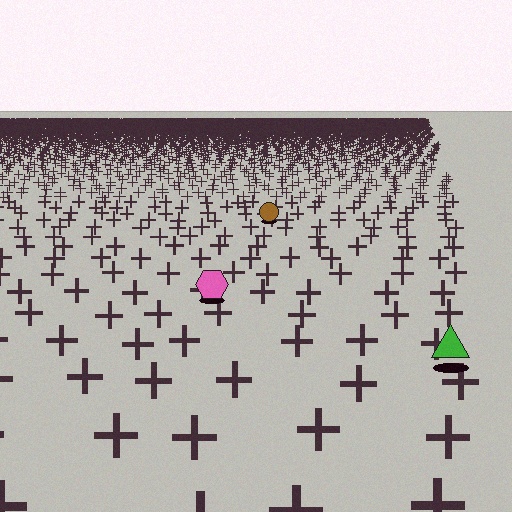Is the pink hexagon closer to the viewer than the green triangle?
No. The green triangle is closer — you can tell from the texture gradient: the ground texture is coarser near it.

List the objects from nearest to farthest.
From nearest to farthest: the green triangle, the pink hexagon, the brown circle.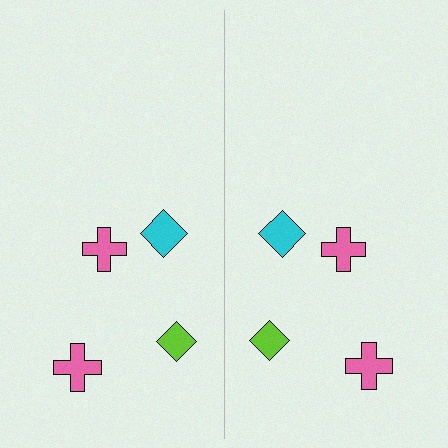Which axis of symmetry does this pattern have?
The pattern has a vertical axis of symmetry running through the center of the image.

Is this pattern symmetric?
Yes, this pattern has bilateral (reflection) symmetry.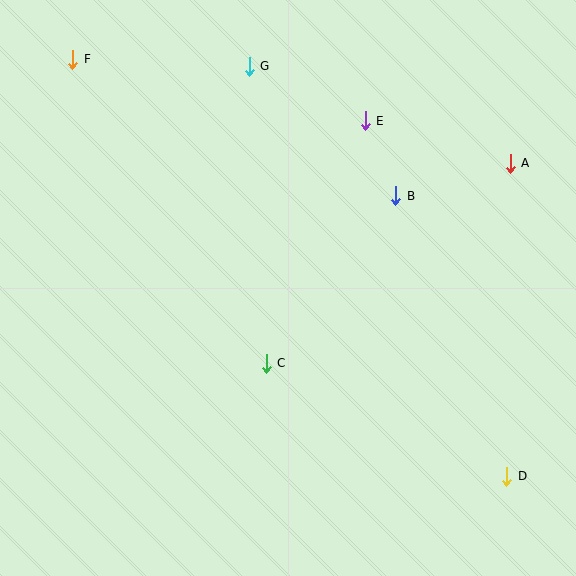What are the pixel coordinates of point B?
Point B is at (396, 196).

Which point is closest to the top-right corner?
Point A is closest to the top-right corner.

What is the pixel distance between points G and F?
The distance between G and F is 177 pixels.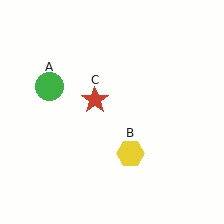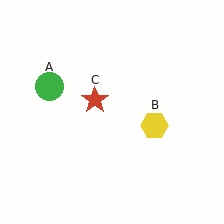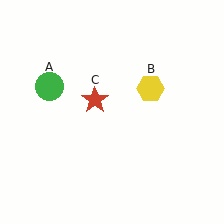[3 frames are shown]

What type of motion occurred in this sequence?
The yellow hexagon (object B) rotated counterclockwise around the center of the scene.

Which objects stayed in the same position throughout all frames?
Green circle (object A) and red star (object C) remained stationary.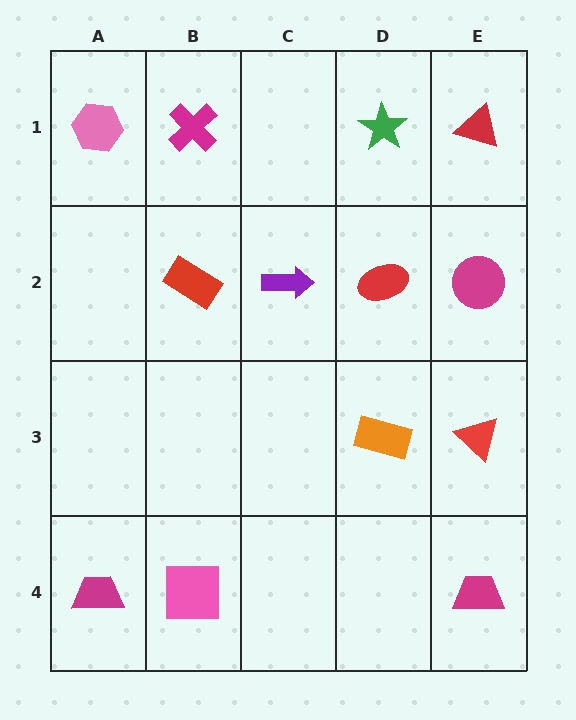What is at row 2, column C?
A purple arrow.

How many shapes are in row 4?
3 shapes.